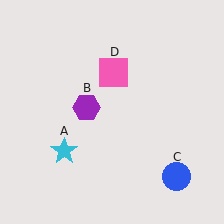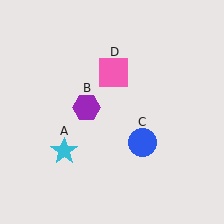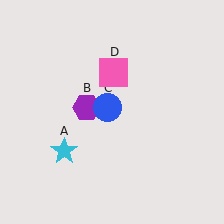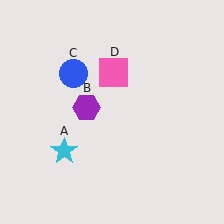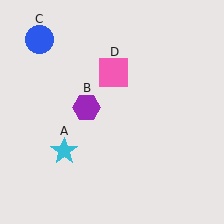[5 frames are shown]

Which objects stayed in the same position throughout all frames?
Cyan star (object A) and purple hexagon (object B) and pink square (object D) remained stationary.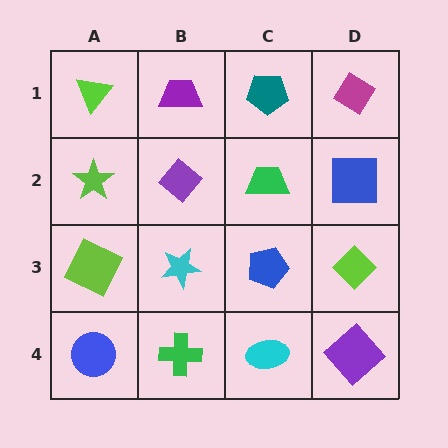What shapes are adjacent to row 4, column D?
A lime diamond (row 3, column D), a cyan ellipse (row 4, column C).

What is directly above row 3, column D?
A blue square.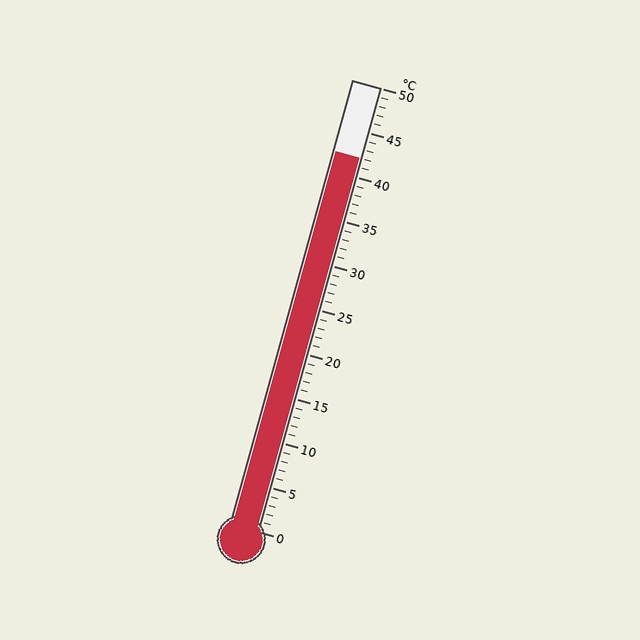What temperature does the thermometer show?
The thermometer shows approximately 42°C.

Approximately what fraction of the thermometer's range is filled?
The thermometer is filled to approximately 85% of its range.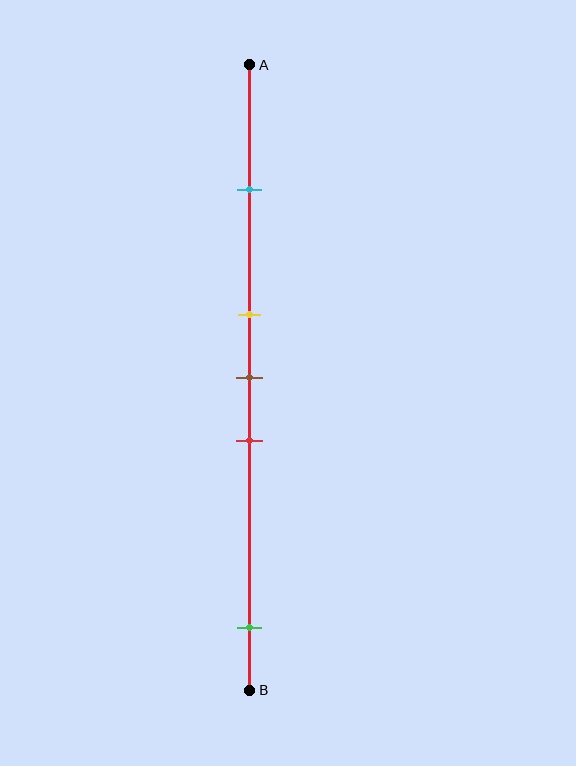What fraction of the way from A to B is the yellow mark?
The yellow mark is approximately 40% (0.4) of the way from A to B.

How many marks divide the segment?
There are 5 marks dividing the segment.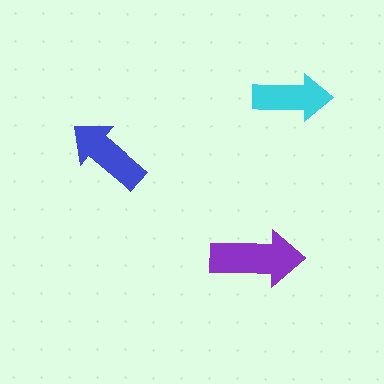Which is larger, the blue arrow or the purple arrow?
The purple one.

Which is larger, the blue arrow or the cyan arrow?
The blue one.